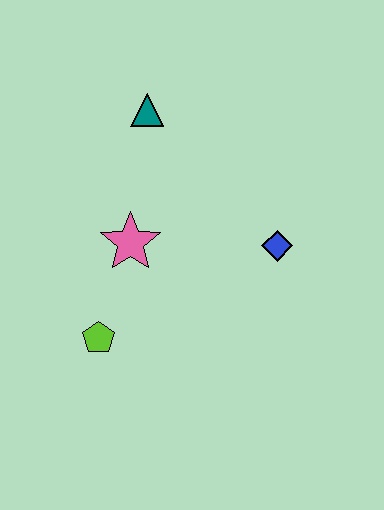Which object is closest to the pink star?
The lime pentagon is closest to the pink star.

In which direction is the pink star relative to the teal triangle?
The pink star is below the teal triangle.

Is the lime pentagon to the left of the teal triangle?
Yes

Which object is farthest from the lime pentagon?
The teal triangle is farthest from the lime pentagon.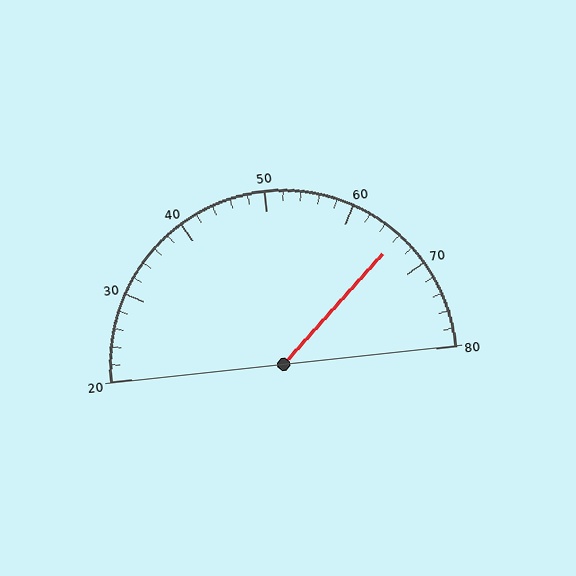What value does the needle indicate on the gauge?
The needle indicates approximately 66.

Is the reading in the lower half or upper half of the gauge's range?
The reading is in the upper half of the range (20 to 80).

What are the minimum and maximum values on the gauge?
The gauge ranges from 20 to 80.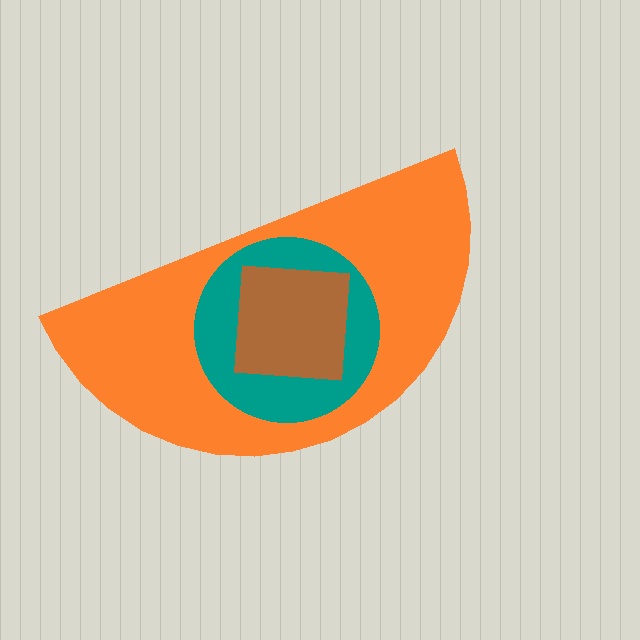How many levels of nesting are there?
3.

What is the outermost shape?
The orange semicircle.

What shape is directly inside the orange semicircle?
The teal circle.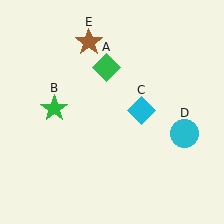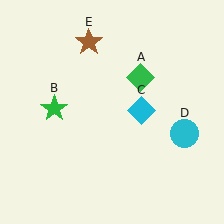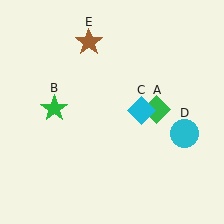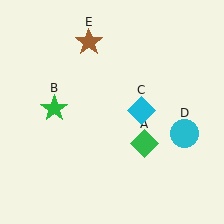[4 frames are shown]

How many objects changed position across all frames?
1 object changed position: green diamond (object A).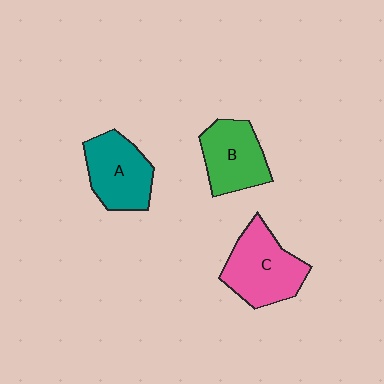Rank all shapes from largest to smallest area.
From largest to smallest: C (pink), A (teal), B (green).